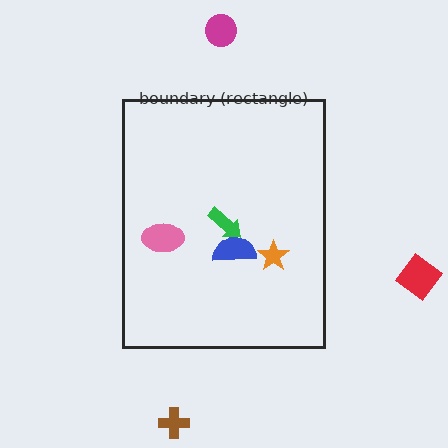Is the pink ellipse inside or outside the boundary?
Inside.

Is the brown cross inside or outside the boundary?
Outside.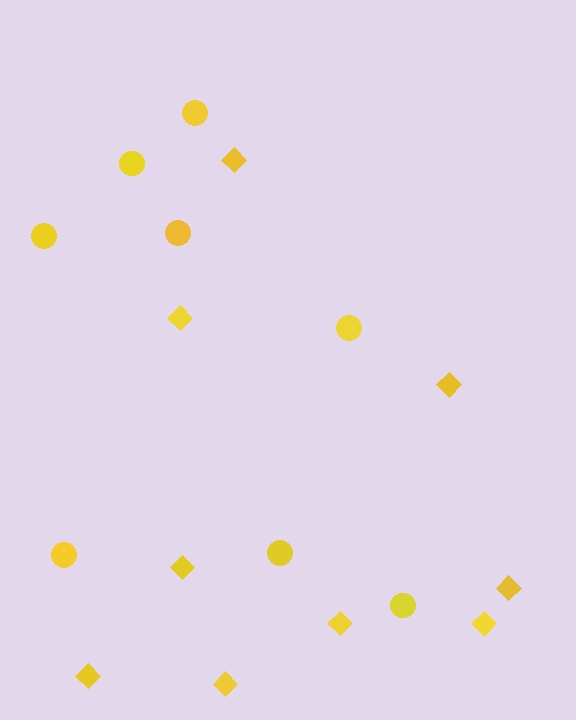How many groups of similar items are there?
There are 2 groups: one group of diamonds (9) and one group of circles (8).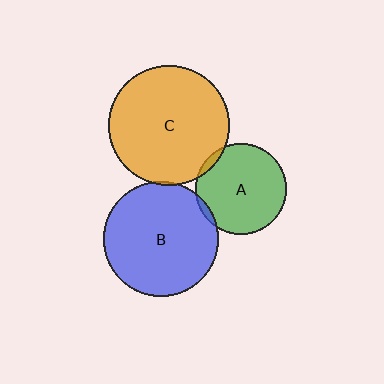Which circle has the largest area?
Circle C (orange).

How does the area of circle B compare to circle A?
Approximately 1.6 times.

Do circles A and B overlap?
Yes.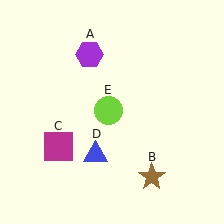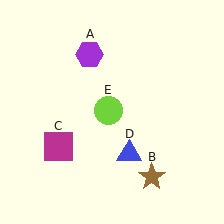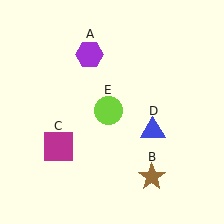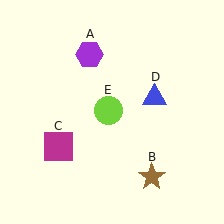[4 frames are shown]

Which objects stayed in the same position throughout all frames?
Purple hexagon (object A) and brown star (object B) and magenta square (object C) and lime circle (object E) remained stationary.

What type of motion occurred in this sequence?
The blue triangle (object D) rotated counterclockwise around the center of the scene.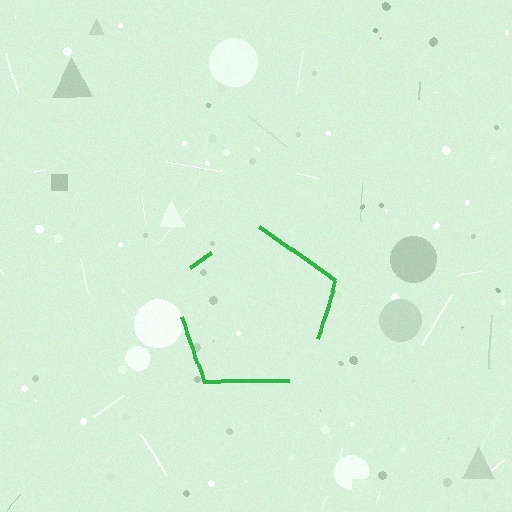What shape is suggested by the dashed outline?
The dashed outline suggests a pentagon.